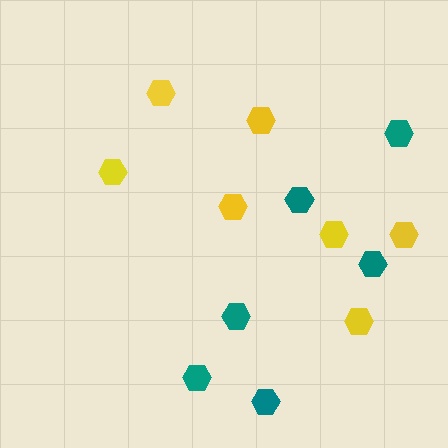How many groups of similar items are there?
There are 2 groups: one group of yellow hexagons (7) and one group of teal hexagons (6).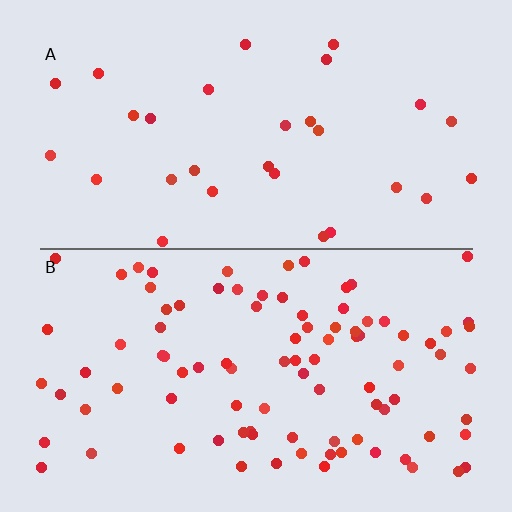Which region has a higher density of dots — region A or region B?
B (the bottom).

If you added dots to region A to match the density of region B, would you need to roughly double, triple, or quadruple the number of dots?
Approximately triple.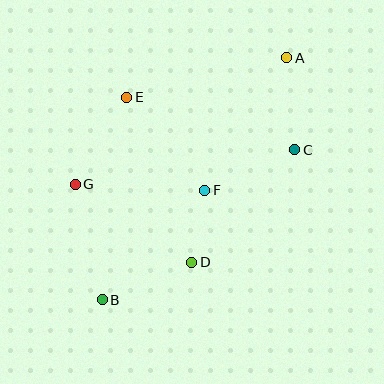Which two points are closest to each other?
Points D and F are closest to each other.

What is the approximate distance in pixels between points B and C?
The distance between B and C is approximately 244 pixels.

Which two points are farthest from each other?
Points A and B are farthest from each other.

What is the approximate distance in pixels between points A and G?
The distance between A and G is approximately 247 pixels.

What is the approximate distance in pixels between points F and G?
The distance between F and G is approximately 130 pixels.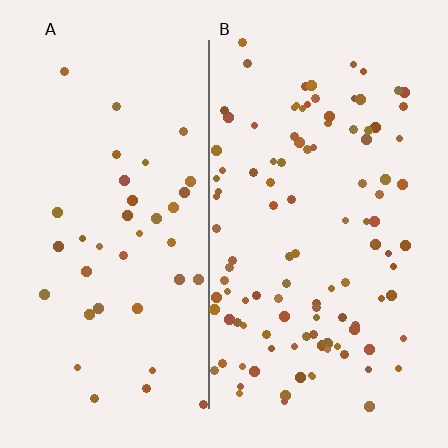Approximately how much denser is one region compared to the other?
Approximately 2.9× — region B over region A.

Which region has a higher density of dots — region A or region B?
B (the right).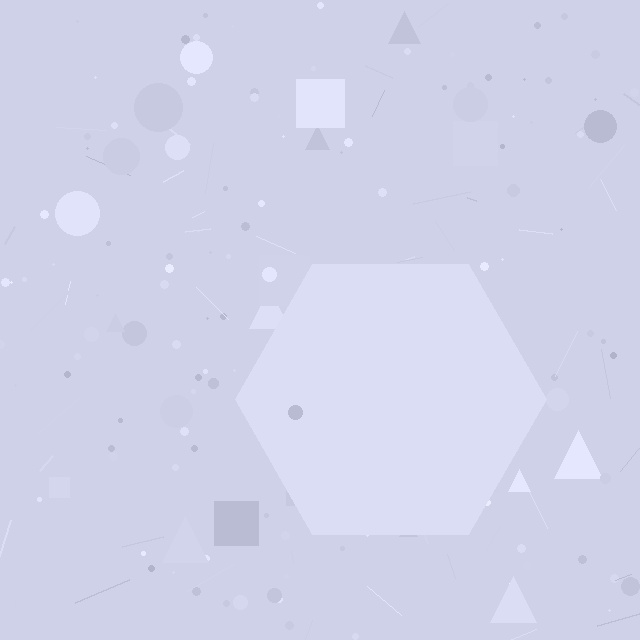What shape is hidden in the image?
A hexagon is hidden in the image.